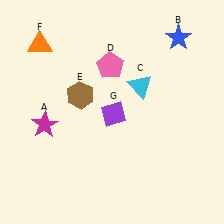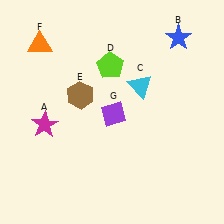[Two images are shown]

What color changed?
The pentagon (D) changed from pink in Image 1 to lime in Image 2.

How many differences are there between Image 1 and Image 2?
There is 1 difference between the two images.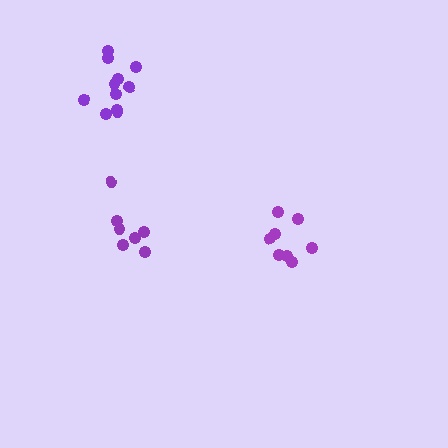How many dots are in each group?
Group 1: 7 dots, Group 2: 8 dots, Group 3: 11 dots (26 total).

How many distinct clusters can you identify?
There are 3 distinct clusters.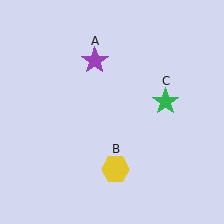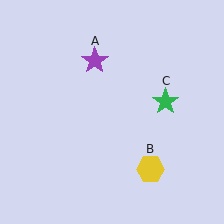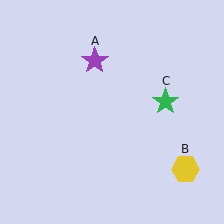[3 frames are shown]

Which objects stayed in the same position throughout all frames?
Purple star (object A) and green star (object C) remained stationary.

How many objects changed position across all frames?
1 object changed position: yellow hexagon (object B).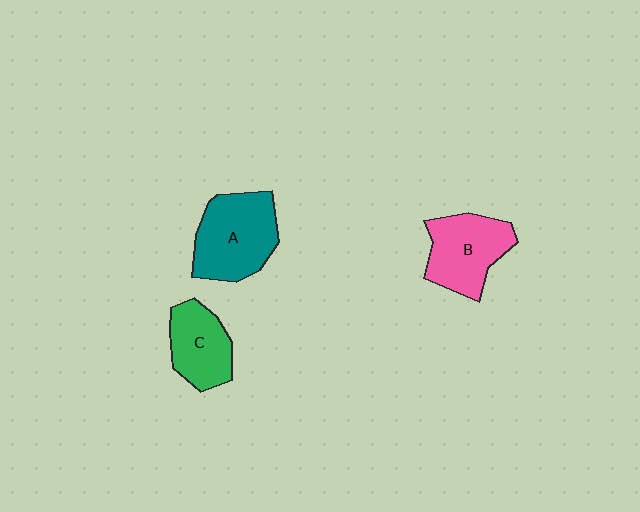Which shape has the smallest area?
Shape C (green).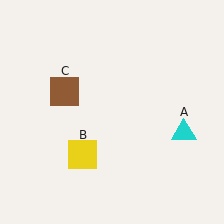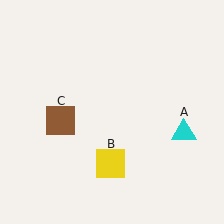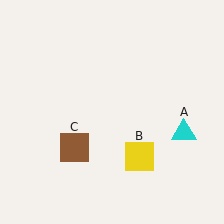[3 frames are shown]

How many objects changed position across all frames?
2 objects changed position: yellow square (object B), brown square (object C).